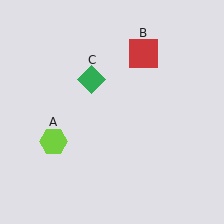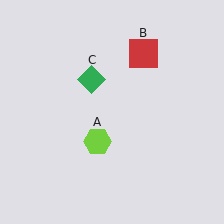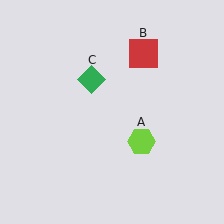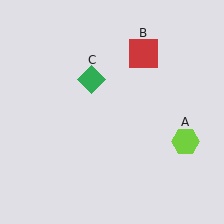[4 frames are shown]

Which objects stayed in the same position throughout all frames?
Red square (object B) and green diamond (object C) remained stationary.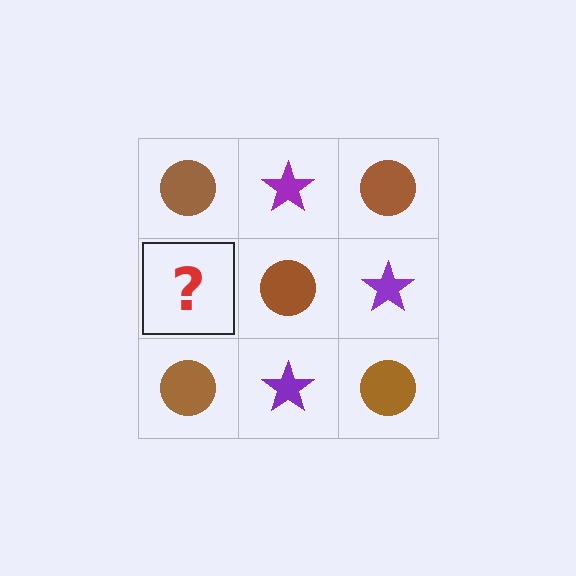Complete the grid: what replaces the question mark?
The question mark should be replaced with a purple star.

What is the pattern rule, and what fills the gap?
The rule is that it alternates brown circle and purple star in a checkerboard pattern. The gap should be filled with a purple star.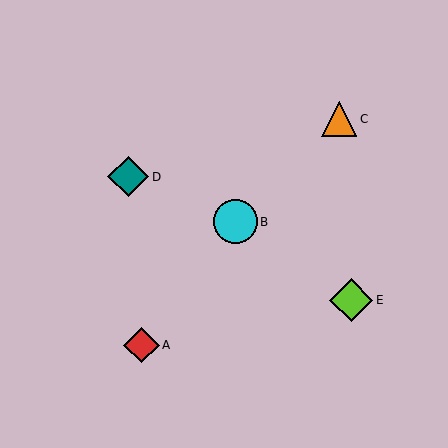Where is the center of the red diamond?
The center of the red diamond is at (141, 345).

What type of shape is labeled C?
Shape C is an orange triangle.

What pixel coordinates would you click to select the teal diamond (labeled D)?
Click at (128, 177) to select the teal diamond D.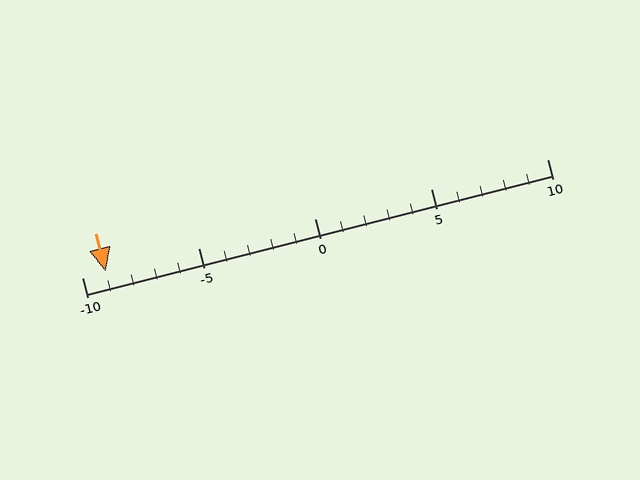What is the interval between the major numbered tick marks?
The major tick marks are spaced 5 units apart.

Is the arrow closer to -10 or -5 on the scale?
The arrow is closer to -10.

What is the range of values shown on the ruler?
The ruler shows values from -10 to 10.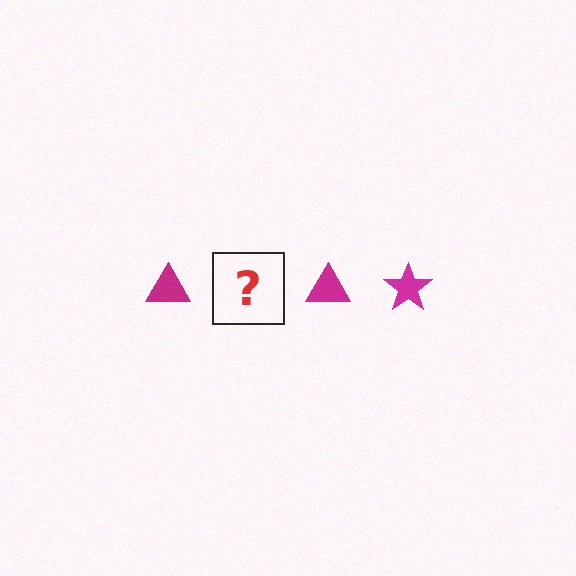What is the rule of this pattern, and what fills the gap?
The rule is that the pattern cycles through triangle, star shapes in magenta. The gap should be filled with a magenta star.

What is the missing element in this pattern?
The missing element is a magenta star.